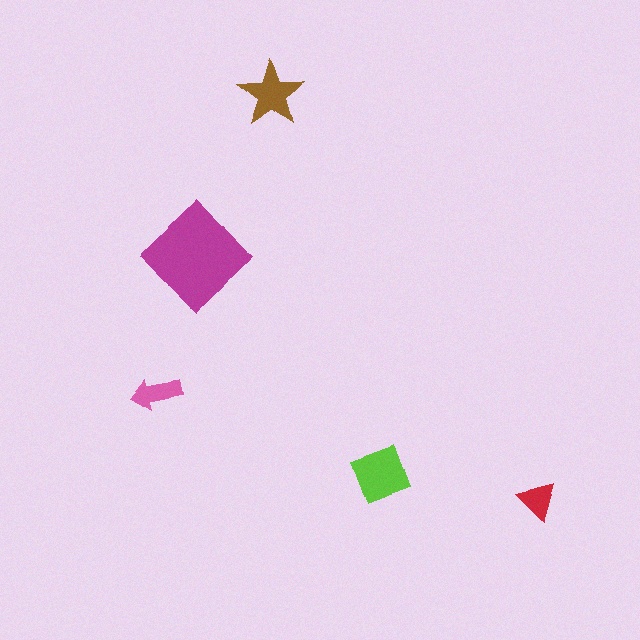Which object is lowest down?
The red triangle is bottommost.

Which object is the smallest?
The red triangle.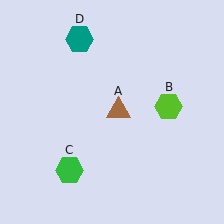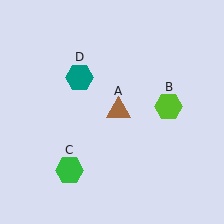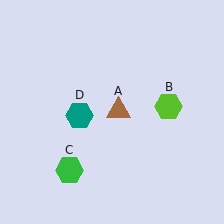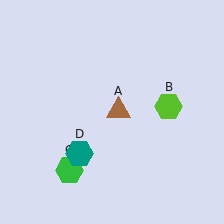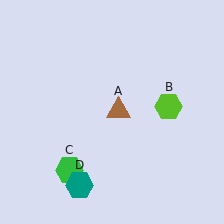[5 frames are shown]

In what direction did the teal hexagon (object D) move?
The teal hexagon (object D) moved down.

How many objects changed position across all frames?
1 object changed position: teal hexagon (object D).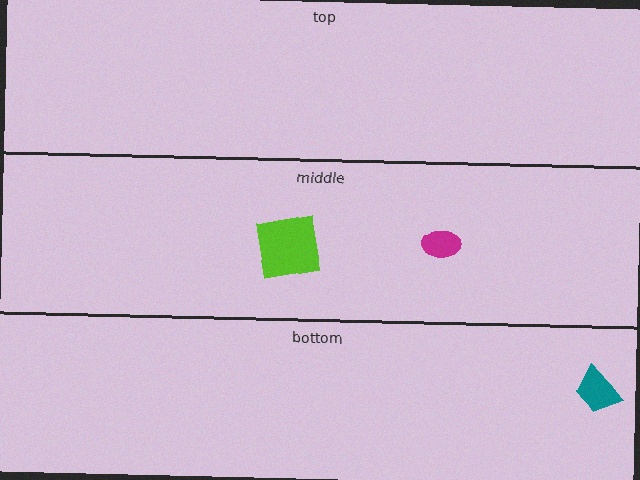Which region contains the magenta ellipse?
The middle region.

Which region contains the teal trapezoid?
The bottom region.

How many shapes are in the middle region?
2.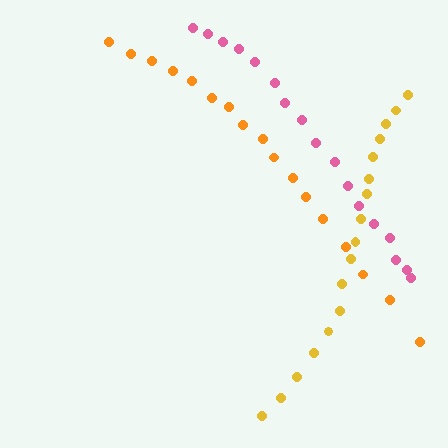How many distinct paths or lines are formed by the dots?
There are 3 distinct paths.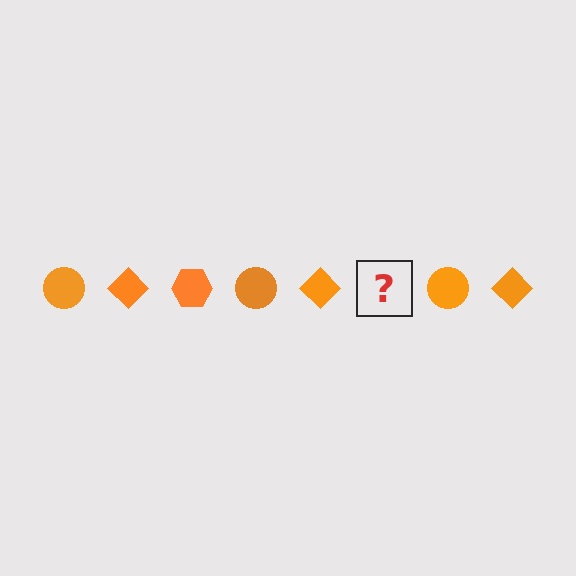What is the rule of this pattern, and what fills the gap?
The rule is that the pattern cycles through circle, diamond, hexagon shapes in orange. The gap should be filled with an orange hexagon.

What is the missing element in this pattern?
The missing element is an orange hexagon.